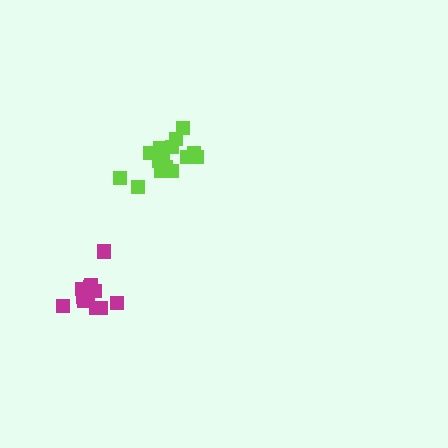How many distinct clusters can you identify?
There are 2 distinct clusters.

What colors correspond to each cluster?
The clusters are colored: magenta, lime.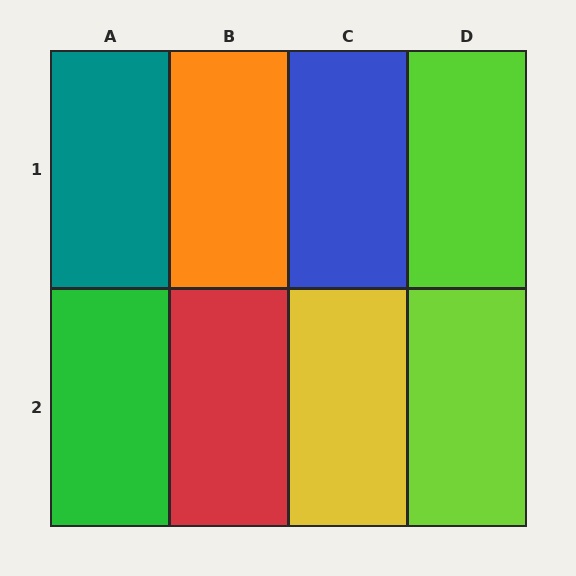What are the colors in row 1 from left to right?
Teal, orange, blue, lime.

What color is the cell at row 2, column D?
Lime.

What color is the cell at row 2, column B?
Red.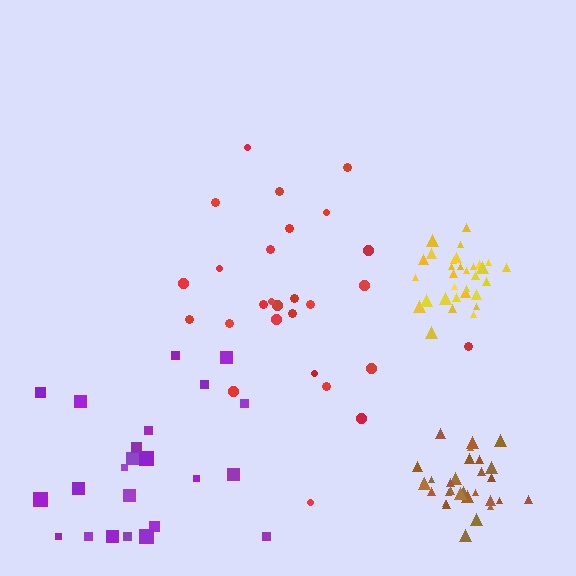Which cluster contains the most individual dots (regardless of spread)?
Yellow (32).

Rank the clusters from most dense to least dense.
yellow, brown, red, purple.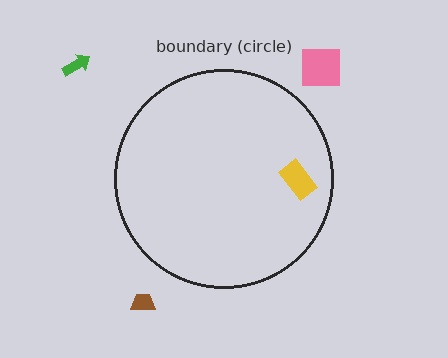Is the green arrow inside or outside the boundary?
Outside.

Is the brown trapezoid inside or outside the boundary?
Outside.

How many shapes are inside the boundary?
1 inside, 3 outside.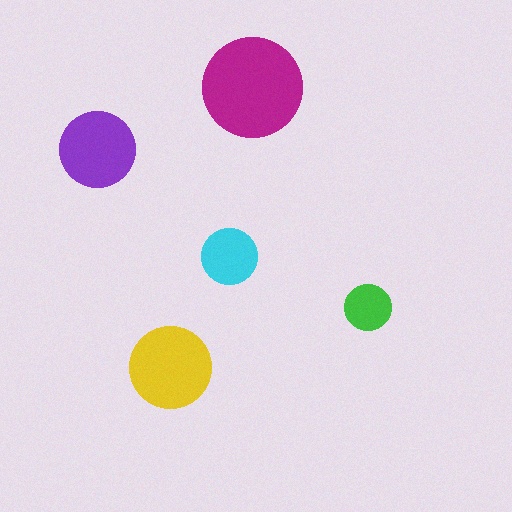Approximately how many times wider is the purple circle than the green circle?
About 1.5 times wider.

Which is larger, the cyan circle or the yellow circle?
The yellow one.